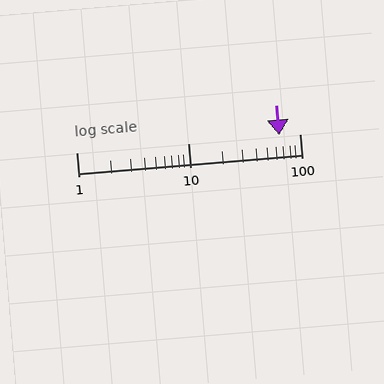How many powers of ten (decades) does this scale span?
The scale spans 2 decades, from 1 to 100.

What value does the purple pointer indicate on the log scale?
The pointer indicates approximately 66.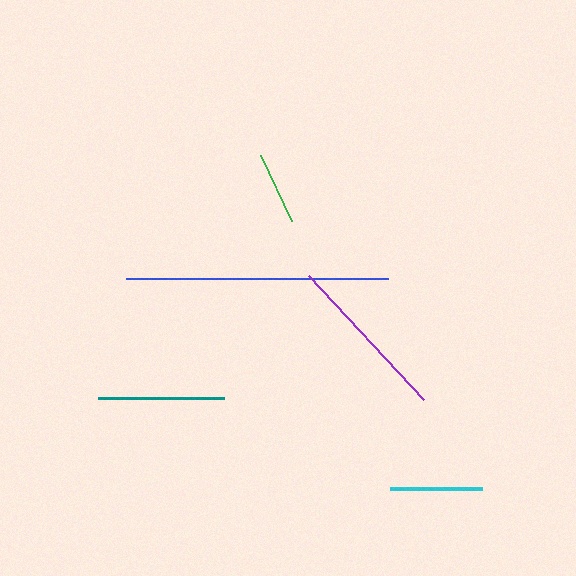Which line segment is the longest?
The blue line is the longest at approximately 262 pixels.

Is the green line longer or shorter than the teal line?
The teal line is longer than the green line.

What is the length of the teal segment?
The teal segment is approximately 126 pixels long.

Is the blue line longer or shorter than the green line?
The blue line is longer than the green line.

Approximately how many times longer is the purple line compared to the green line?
The purple line is approximately 2.3 times the length of the green line.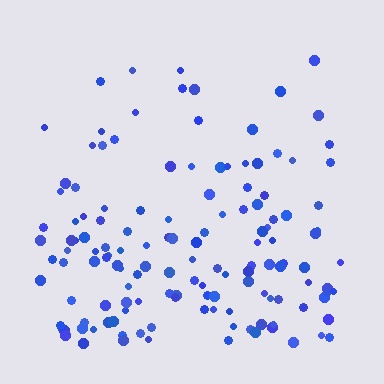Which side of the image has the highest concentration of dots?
The bottom.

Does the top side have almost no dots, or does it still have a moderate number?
Still a moderate number, just noticeably fewer than the bottom.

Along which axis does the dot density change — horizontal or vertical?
Vertical.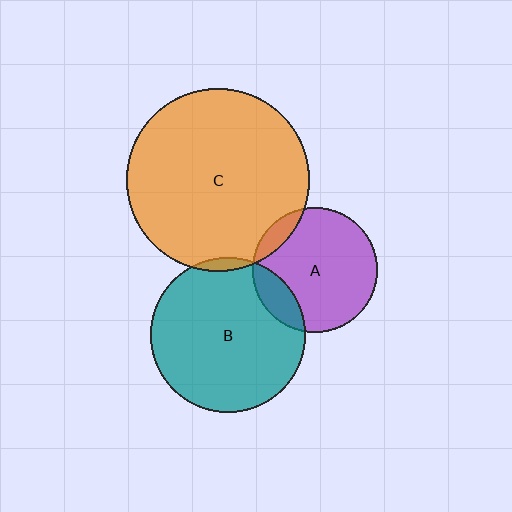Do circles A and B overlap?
Yes.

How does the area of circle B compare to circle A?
Approximately 1.5 times.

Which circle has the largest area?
Circle C (orange).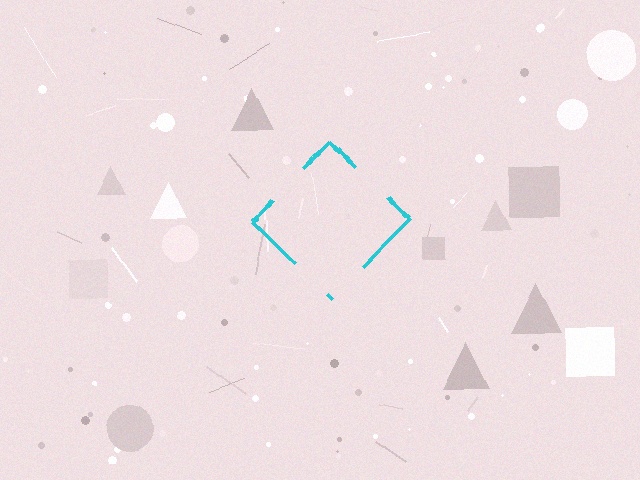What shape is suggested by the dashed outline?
The dashed outline suggests a diamond.